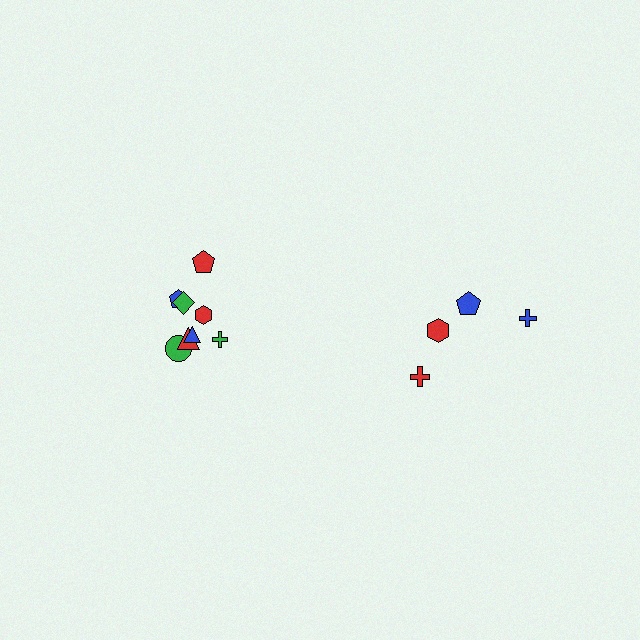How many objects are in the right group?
There are 4 objects.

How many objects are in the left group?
There are 8 objects.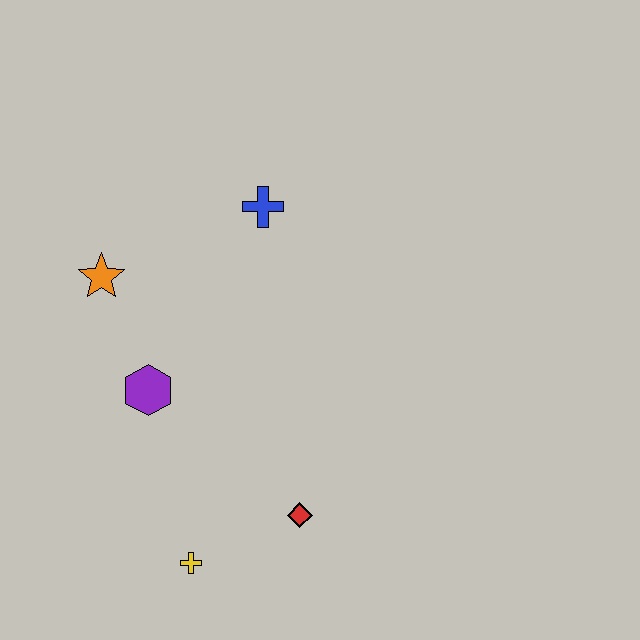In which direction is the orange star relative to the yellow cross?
The orange star is above the yellow cross.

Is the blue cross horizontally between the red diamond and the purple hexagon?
Yes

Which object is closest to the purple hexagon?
The orange star is closest to the purple hexagon.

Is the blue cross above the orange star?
Yes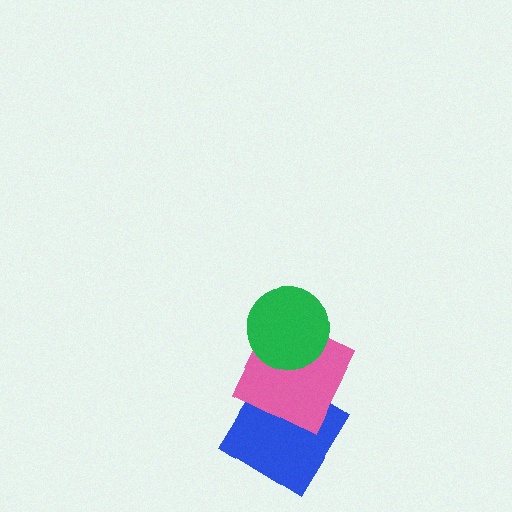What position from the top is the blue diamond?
The blue diamond is 3rd from the top.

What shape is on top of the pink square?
The green circle is on top of the pink square.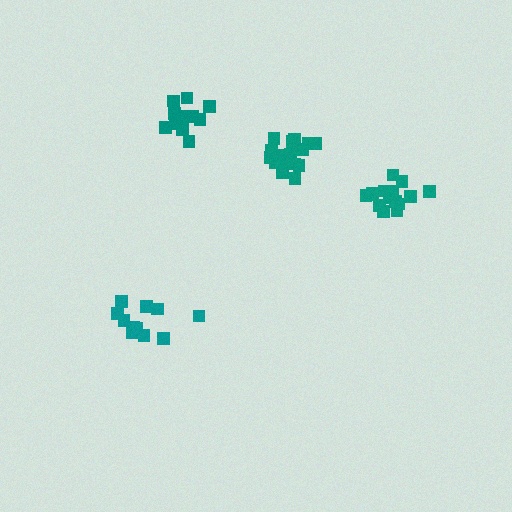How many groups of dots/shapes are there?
There are 4 groups.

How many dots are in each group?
Group 1: 13 dots, Group 2: 15 dots, Group 3: 17 dots, Group 4: 12 dots (57 total).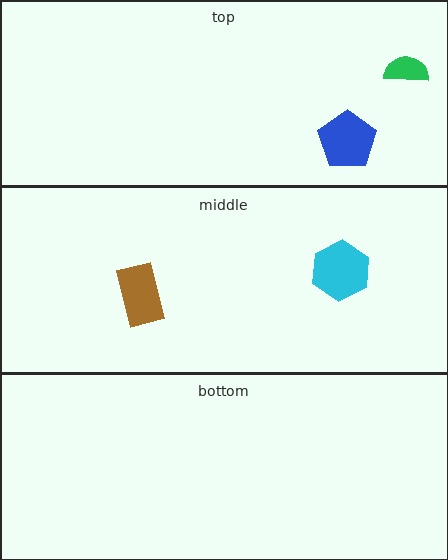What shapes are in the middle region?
The cyan hexagon, the brown rectangle.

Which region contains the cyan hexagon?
The middle region.